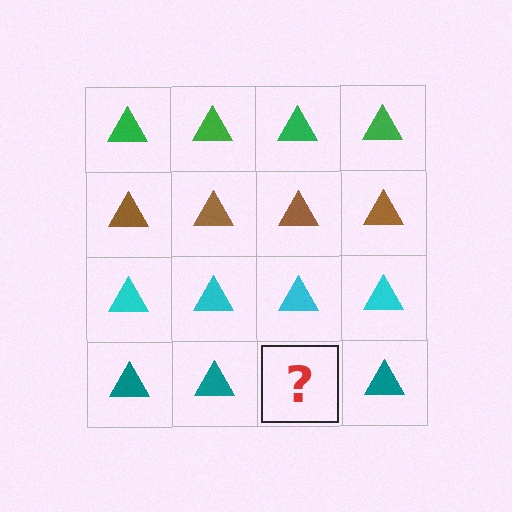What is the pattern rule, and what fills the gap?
The rule is that each row has a consistent color. The gap should be filled with a teal triangle.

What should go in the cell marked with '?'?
The missing cell should contain a teal triangle.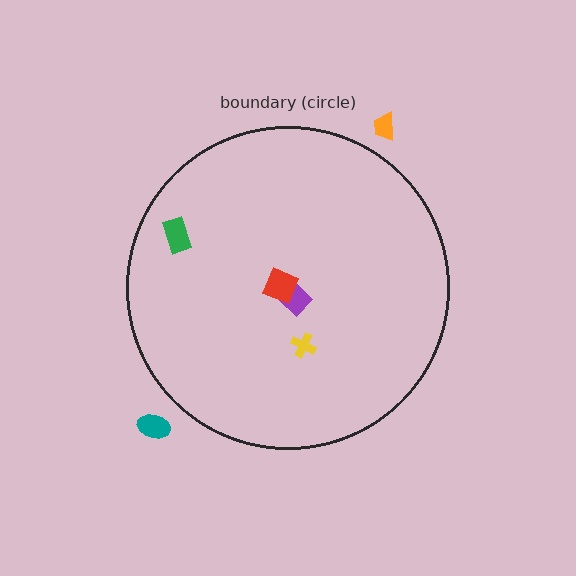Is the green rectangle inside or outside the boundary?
Inside.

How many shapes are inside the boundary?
4 inside, 2 outside.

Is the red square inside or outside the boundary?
Inside.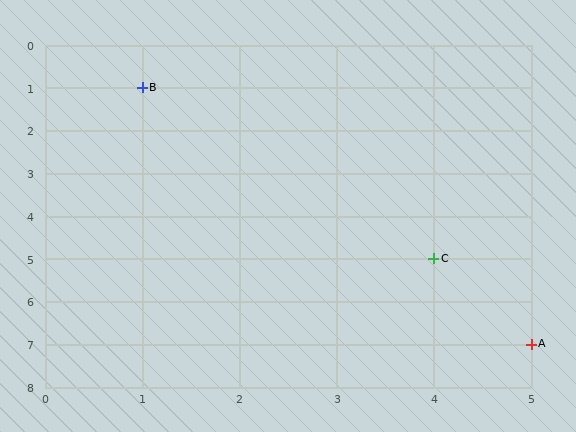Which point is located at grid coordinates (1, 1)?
Point B is at (1, 1).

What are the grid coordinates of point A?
Point A is at grid coordinates (5, 7).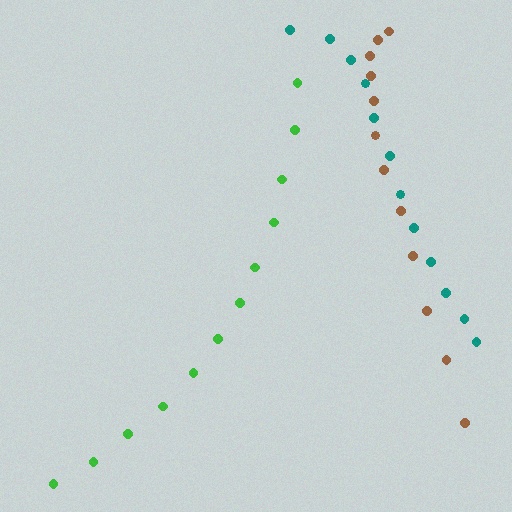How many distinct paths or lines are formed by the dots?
There are 3 distinct paths.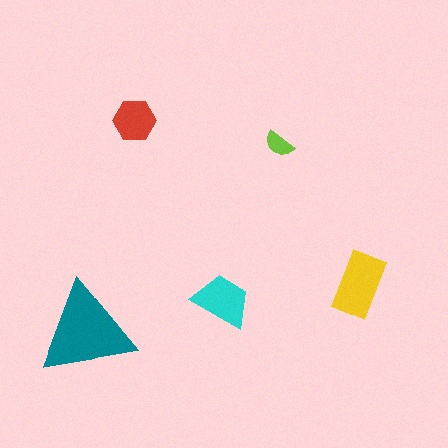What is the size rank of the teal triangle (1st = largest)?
1st.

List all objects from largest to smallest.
The teal triangle, the yellow rectangle, the cyan trapezoid, the red hexagon, the lime semicircle.